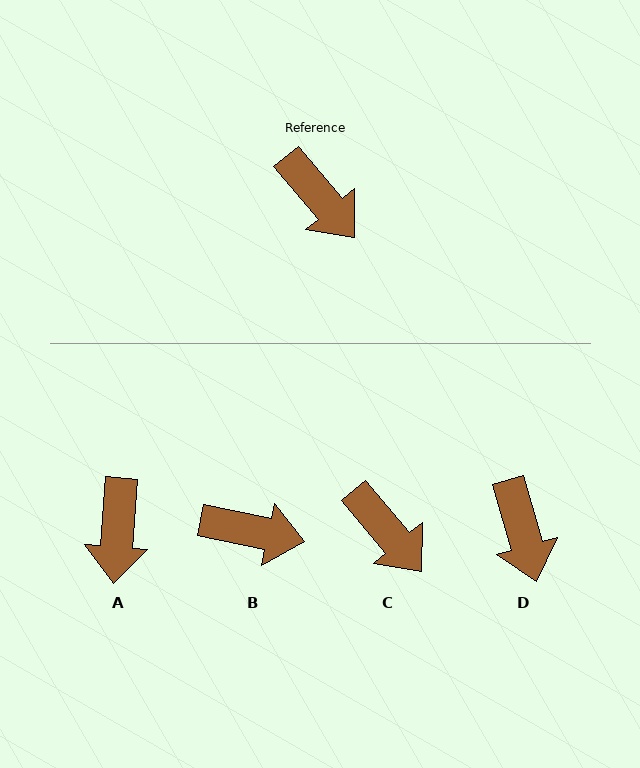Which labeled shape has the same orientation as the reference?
C.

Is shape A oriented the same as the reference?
No, it is off by about 44 degrees.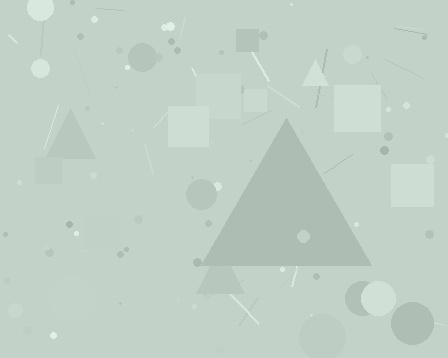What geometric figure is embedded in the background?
A triangle is embedded in the background.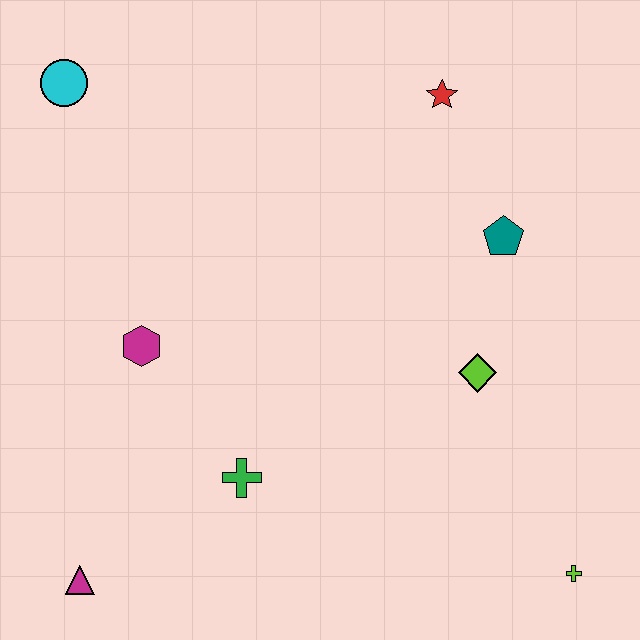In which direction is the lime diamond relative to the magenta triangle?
The lime diamond is to the right of the magenta triangle.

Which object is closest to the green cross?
The magenta hexagon is closest to the green cross.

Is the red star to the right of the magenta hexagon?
Yes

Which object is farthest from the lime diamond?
The cyan circle is farthest from the lime diamond.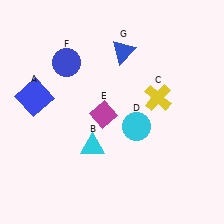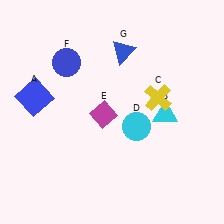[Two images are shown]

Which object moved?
The cyan triangle (B) moved right.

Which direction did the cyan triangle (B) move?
The cyan triangle (B) moved right.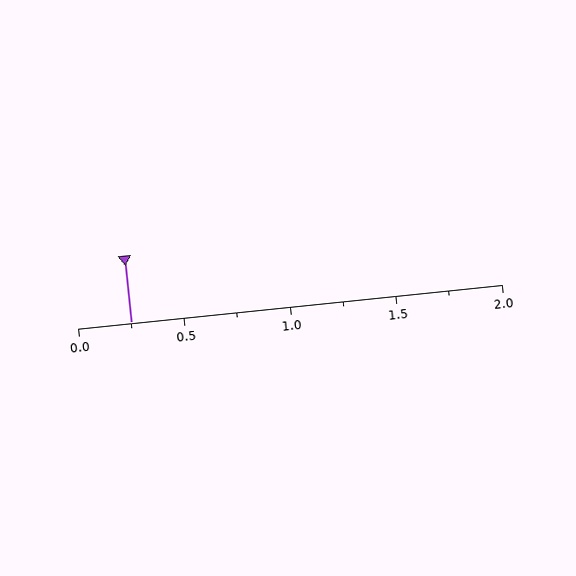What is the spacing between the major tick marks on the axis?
The major ticks are spaced 0.5 apart.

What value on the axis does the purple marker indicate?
The marker indicates approximately 0.25.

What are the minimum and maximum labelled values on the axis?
The axis runs from 0.0 to 2.0.